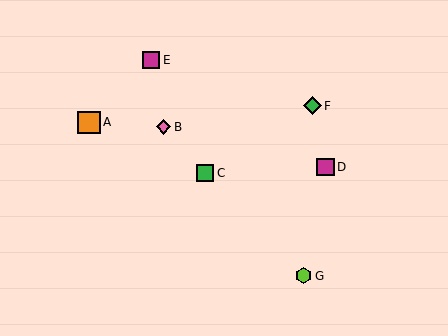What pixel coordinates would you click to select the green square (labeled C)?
Click at (205, 173) to select the green square C.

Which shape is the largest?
The orange square (labeled A) is the largest.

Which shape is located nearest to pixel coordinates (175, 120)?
The pink diamond (labeled B) at (163, 127) is nearest to that location.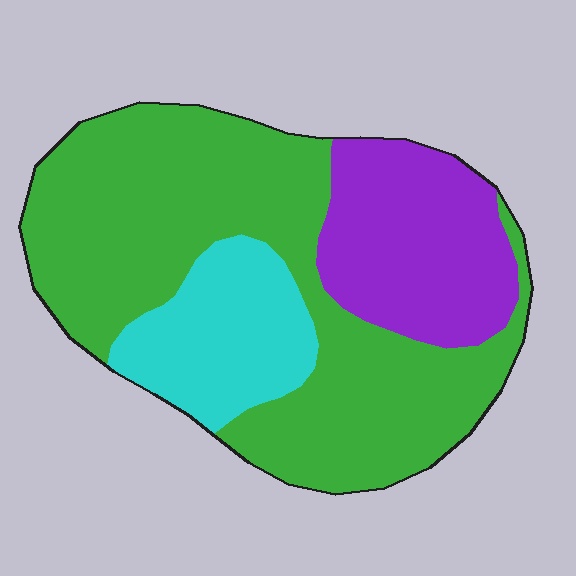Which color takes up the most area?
Green, at roughly 60%.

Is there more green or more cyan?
Green.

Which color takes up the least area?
Cyan, at roughly 20%.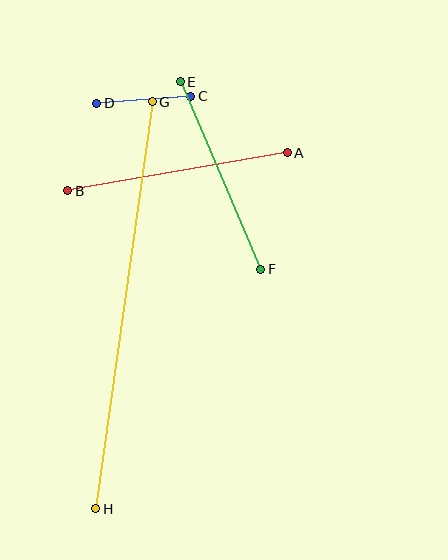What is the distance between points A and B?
The distance is approximately 223 pixels.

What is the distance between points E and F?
The distance is approximately 204 pixels.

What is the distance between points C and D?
The distance is approximately 95 pixels.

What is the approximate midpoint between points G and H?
The midpoint is at approximately (124, 305) pixels.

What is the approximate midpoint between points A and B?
The midpoint is at approximately (178, 172) pixels.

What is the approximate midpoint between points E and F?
The midpoint is at approximately (220, 176) pixels.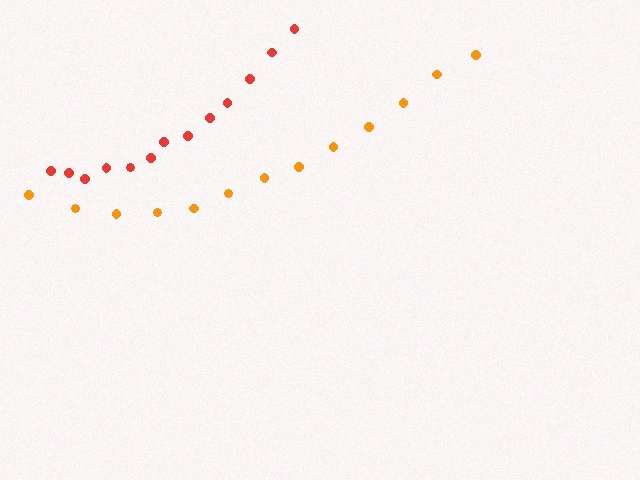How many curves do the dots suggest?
There are 2 distinct paths.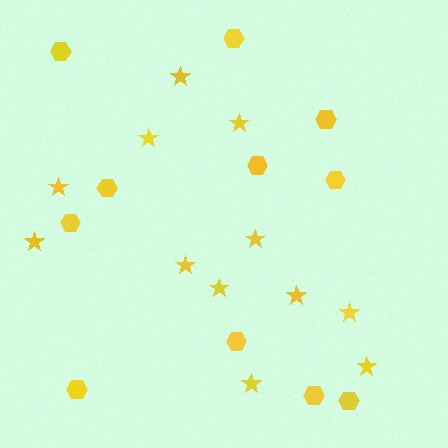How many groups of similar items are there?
There are 2 groups: one group of stars (12) and one group of hexagons (11).